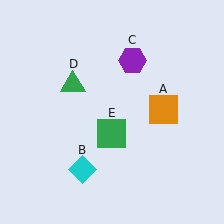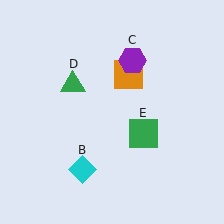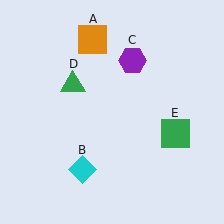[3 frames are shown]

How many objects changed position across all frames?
2 objects changed position: orange square (object A), green square (object E).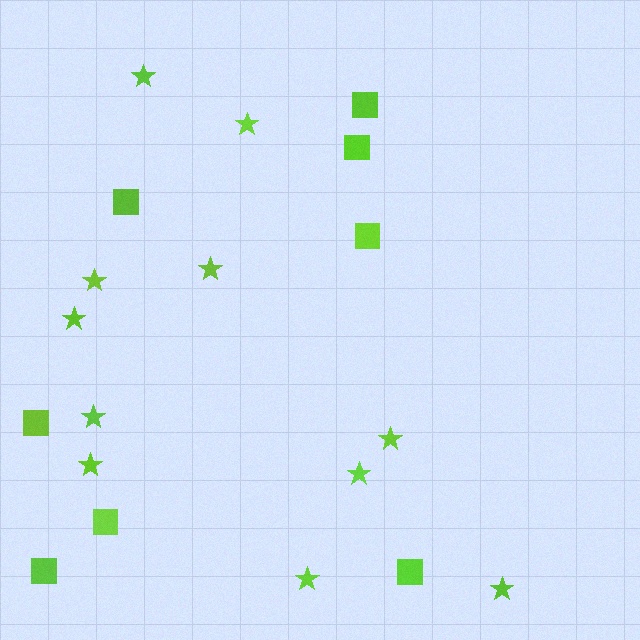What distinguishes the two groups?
There are 2 groups: one group of squares (8) and one group of stars (11).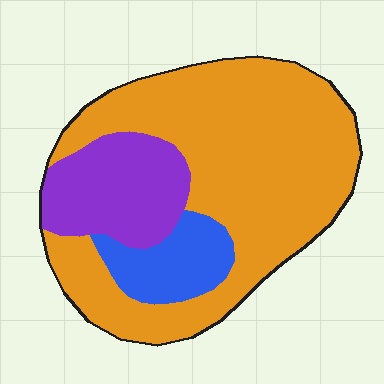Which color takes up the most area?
Orange, at roughly 70%.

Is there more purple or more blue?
Purple.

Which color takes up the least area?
Blue, at roughly 10%.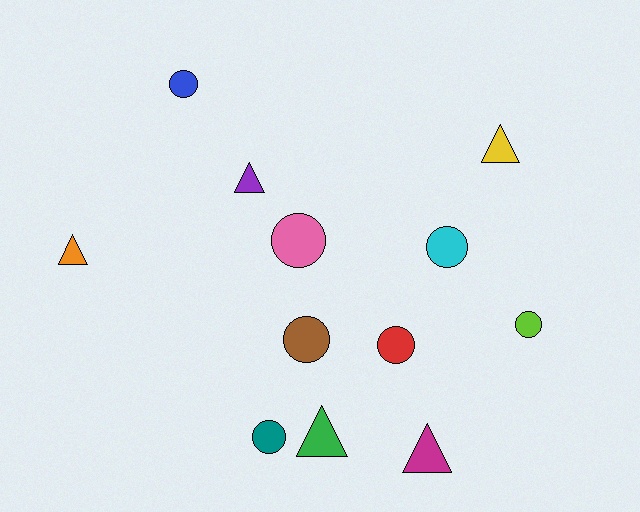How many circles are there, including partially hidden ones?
There are 7 circles.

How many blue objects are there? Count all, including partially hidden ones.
There is 1 blue object.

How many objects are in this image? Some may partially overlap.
There are 12 objects.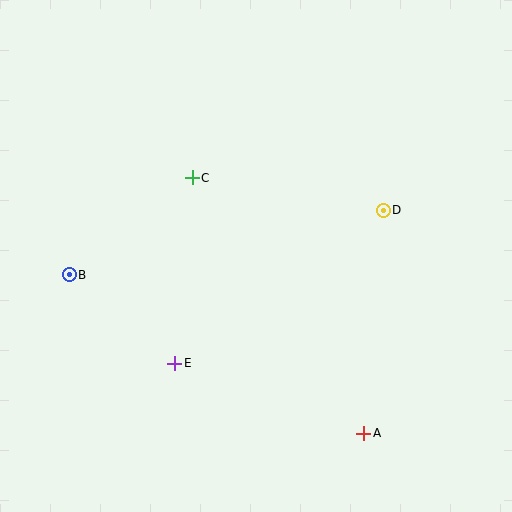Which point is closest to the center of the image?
Point C at (192, 178) is closest to the center.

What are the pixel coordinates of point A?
Point A is at (363, 433).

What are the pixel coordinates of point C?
Point C is at (192, 178).